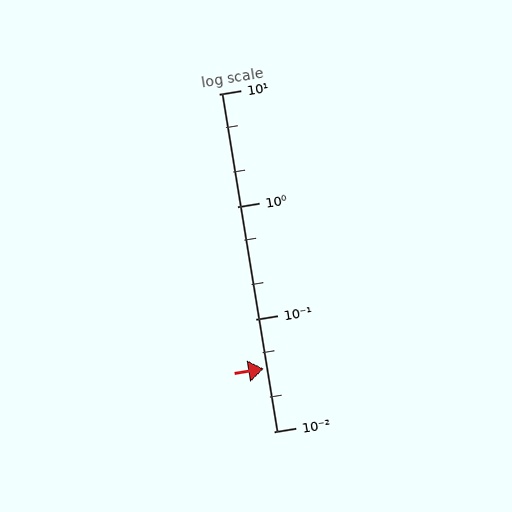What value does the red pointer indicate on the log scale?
The pointer indicates approximately 0.036.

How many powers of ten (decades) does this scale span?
The scale spans 3 decades, from 0.01 to 10.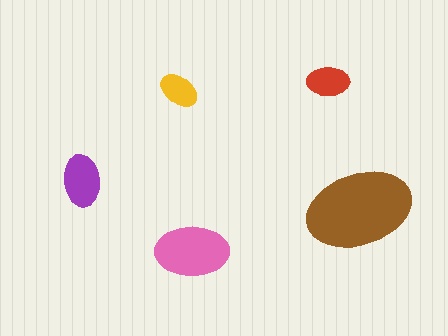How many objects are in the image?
There are 5 objects in the image.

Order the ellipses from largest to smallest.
the brown one, the pink one, the purple one, the red one, the yellow one.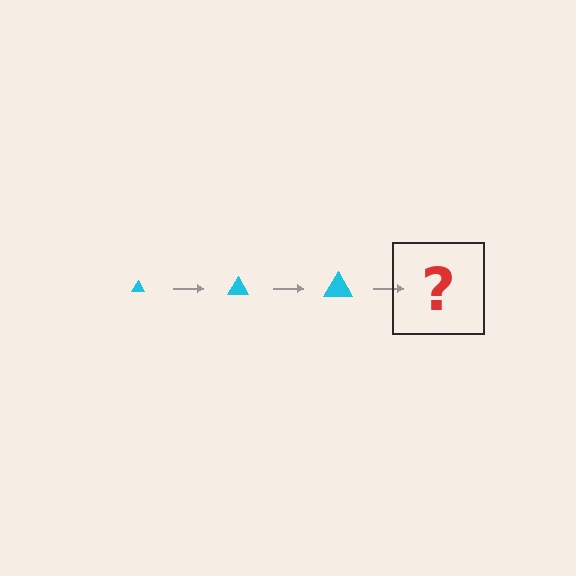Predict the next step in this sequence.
The next step is a cyan triangle, larger than the previous one.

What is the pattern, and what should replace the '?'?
The pattern is that the triangle gets progressively larger each step. The '?' should be a cyan triangle, larger than the previous one.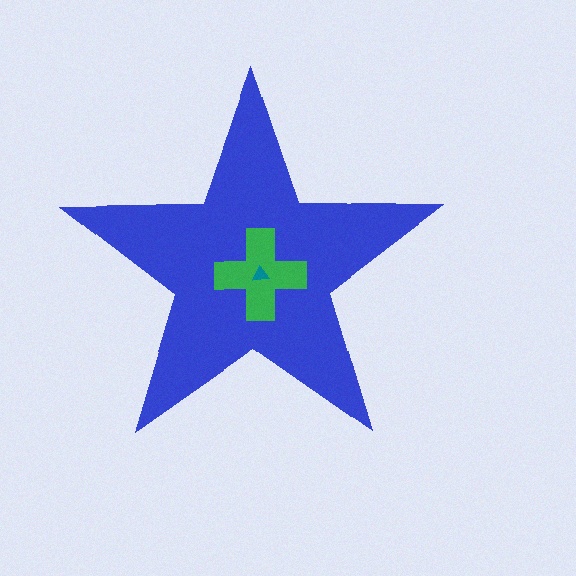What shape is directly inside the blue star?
The green cross.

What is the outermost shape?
The blue star.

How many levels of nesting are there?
3.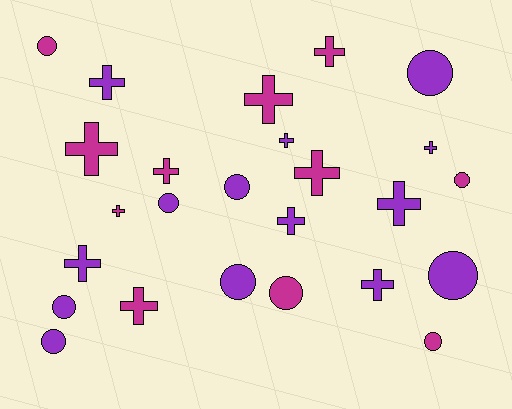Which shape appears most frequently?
Cross, with 14 objects.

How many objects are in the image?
There are 25 objects.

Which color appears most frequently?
Purple, with 14 objects.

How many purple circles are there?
There are 7 purple circles.